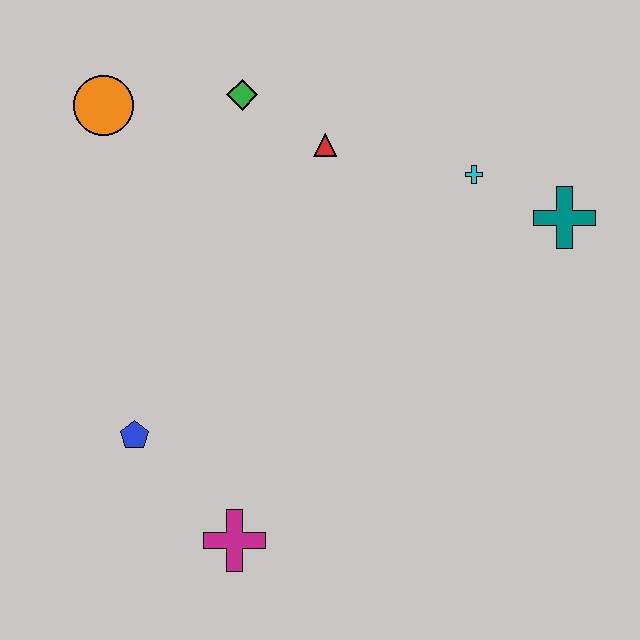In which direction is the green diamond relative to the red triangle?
The green diamond is to the left of the red triangle.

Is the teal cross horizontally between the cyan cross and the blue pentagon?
No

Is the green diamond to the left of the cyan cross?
Yes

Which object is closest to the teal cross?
The cyan cross is closest to the teal cross.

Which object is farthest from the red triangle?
The magenta cross is farthest from the red triangle.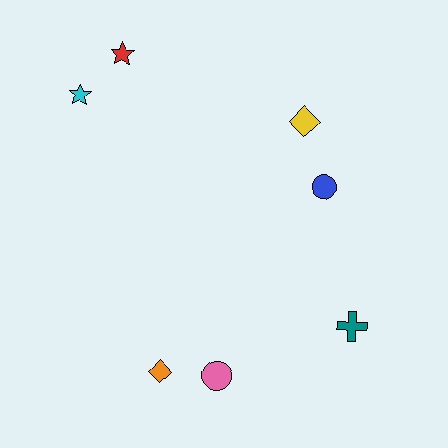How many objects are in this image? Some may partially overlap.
There are 7 objects.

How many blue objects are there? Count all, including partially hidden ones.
There is 1 blue object.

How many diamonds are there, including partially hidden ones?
There are 2 diamonds.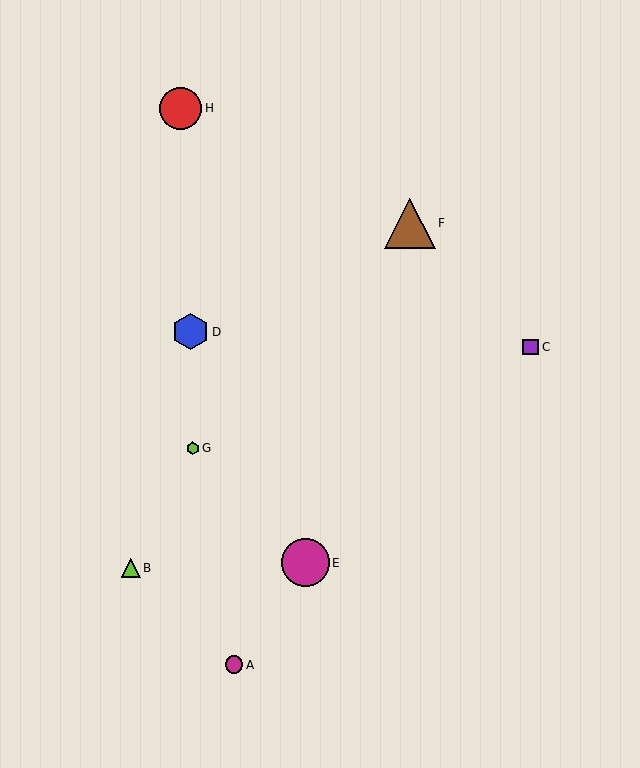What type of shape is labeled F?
Shape F is a brown triangle.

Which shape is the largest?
The brown triangle (labeled F) is the largest.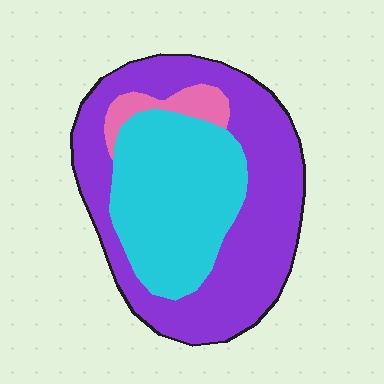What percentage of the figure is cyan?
Cyan covers about 40% of the figure.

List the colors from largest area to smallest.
From largest to smallest: purple, cyan, pink.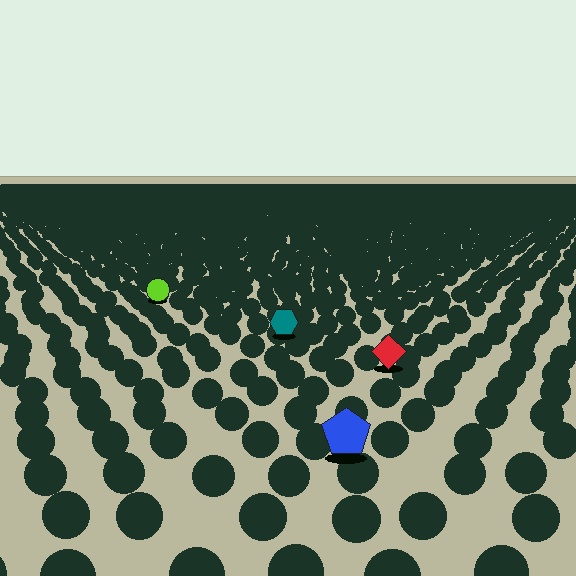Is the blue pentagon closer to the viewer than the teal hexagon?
Yes. The blue pentagon is closer — you can tell from the texture gradient: the ground texture is coarser near it.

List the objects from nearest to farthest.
From nearest to farthest: the blue pentagon, the red diamond, the teal hexagon, the lime circle.